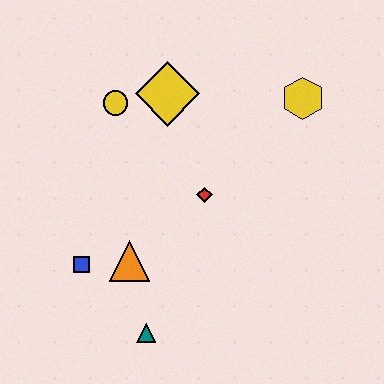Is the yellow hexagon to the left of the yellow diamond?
No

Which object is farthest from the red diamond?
The teal triangle is farthest from the red diamond.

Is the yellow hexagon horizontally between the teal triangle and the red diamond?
No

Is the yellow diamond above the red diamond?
Yes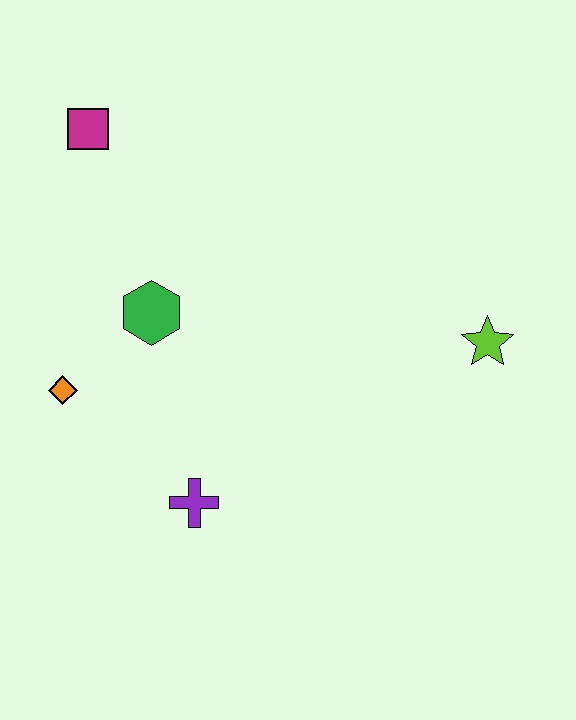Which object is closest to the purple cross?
The orange diamond is closest to the purple cross.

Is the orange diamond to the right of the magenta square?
No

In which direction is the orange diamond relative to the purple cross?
The orange diamond is to the left of the purple cross.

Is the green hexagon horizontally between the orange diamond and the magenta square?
No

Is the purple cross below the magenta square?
Yes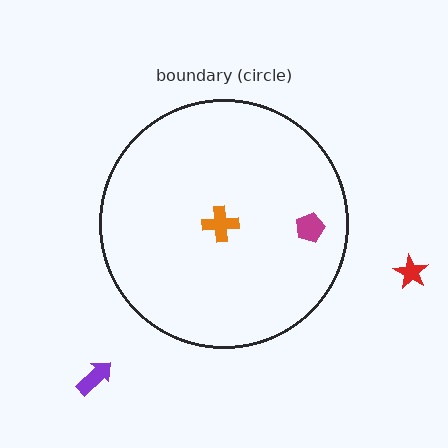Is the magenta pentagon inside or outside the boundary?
Inside.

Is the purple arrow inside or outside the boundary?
Outside.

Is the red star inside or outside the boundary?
Outside.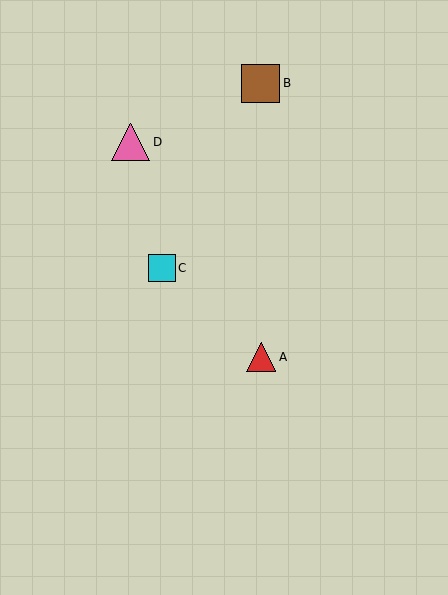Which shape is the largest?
The brown square (labeled B) is the largest.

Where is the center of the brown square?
The center of the brown square is at (261, 83).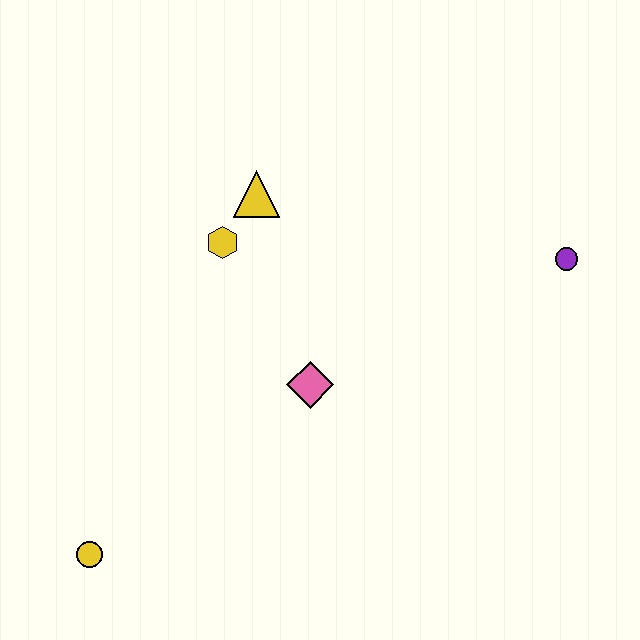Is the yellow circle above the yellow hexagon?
No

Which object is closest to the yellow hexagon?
The yellow triangle is closest to the yellow hexagon.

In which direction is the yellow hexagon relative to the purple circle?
The yellow hexagon is to the left of the purple circle.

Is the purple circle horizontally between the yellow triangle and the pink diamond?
No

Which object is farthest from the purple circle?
The yellow circle is farthest from the purple circle.